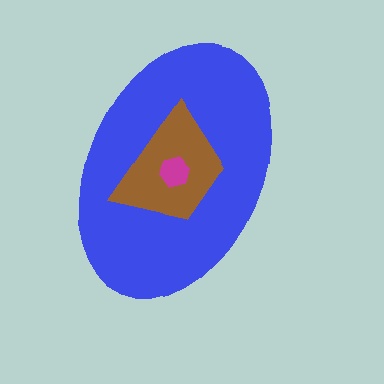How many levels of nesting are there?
3.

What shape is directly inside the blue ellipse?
The brown trapezoid.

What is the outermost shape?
The blue ellipse.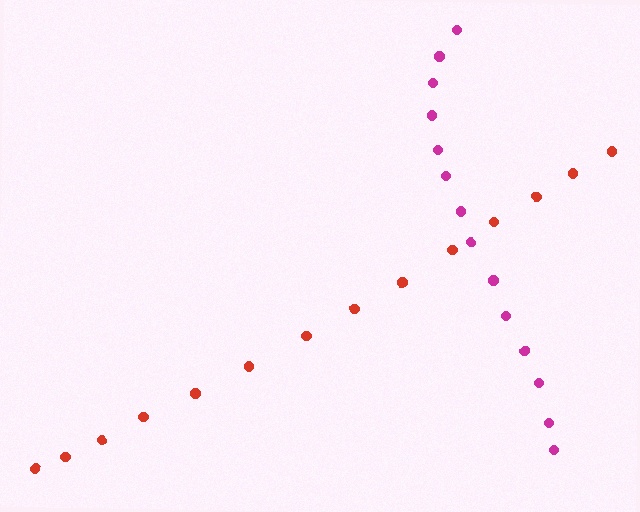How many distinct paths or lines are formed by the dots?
There are 2 distinct paths.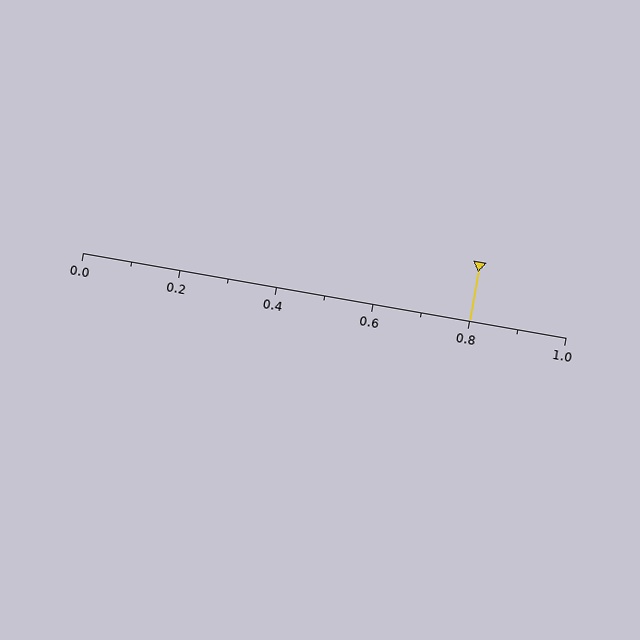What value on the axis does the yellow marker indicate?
The marker indicates approximately 0.8.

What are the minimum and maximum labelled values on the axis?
The axis runs from 0.0 to 1.0.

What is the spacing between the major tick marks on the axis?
The major ticks are spaced 0.2 apart.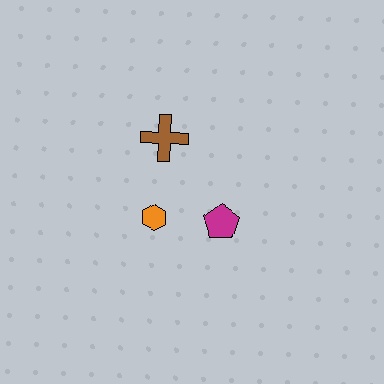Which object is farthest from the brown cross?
The magenta pentagon is farthest from the brown cross.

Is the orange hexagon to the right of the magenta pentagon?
No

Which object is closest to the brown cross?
The orange hexagon is closest to the brown cross.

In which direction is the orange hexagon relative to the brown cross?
The orange hexagon is below the brown cross.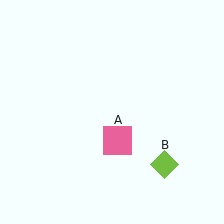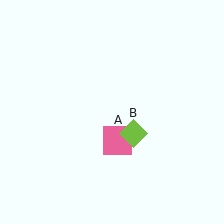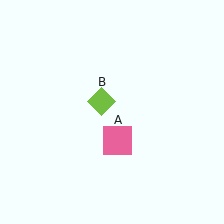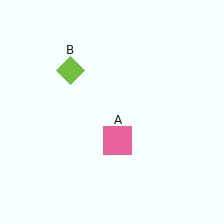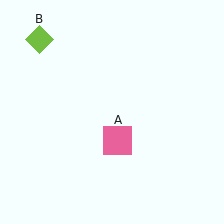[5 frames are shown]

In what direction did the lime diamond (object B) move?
The lime diamond (object B) moved up and to the left.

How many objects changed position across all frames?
1 object changed position: lime diamond (object B).